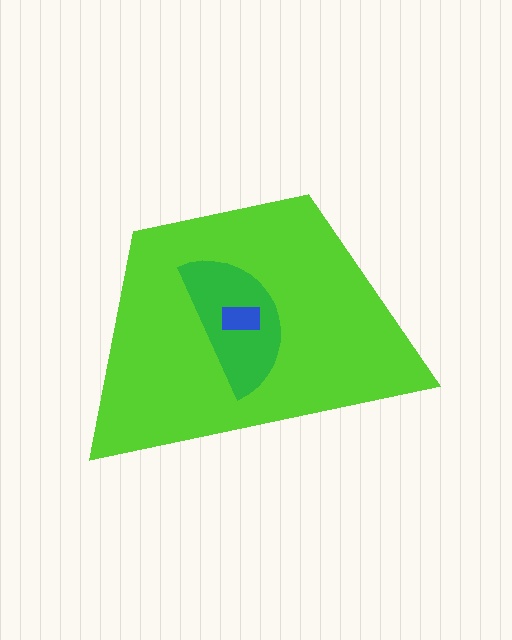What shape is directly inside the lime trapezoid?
The green semicircle.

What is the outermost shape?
The lime trapezoid.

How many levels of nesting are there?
3.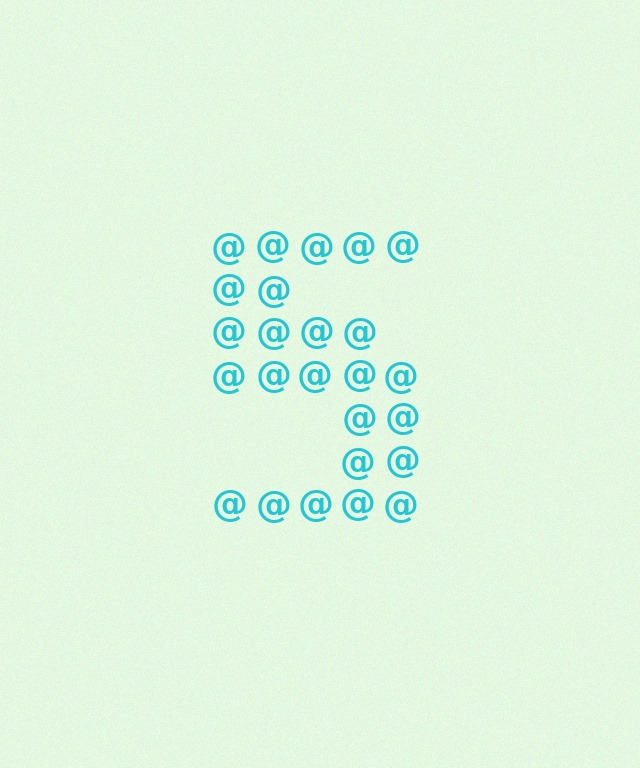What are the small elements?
The small elements are at signs.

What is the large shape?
The large shape is the digit 5.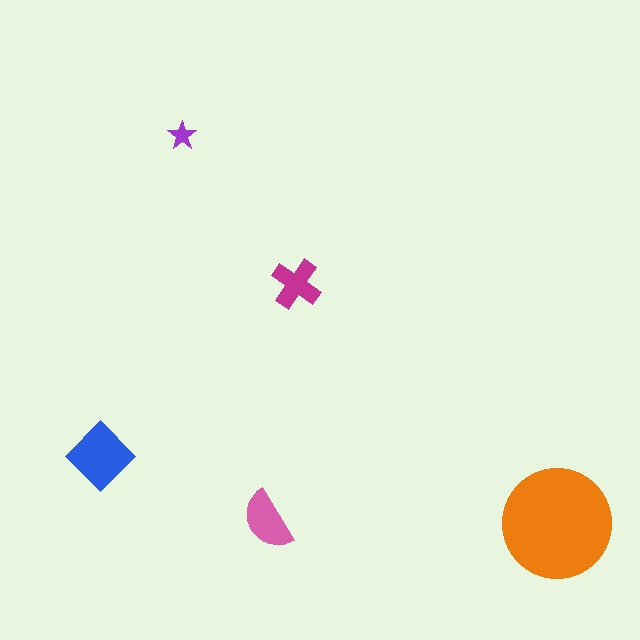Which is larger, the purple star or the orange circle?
The orange circle.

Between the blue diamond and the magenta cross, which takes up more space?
The blue diamond.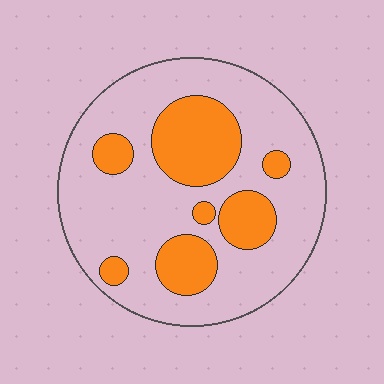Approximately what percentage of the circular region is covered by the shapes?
Approximately 25%.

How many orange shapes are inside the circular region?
7.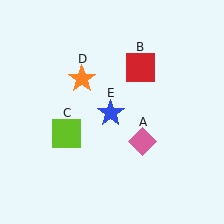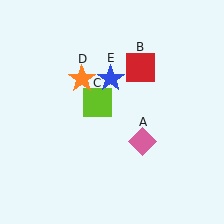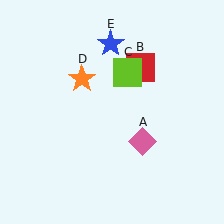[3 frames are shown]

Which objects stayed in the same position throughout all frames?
Pink diamond (object A) and red square (object B) and orange star (object D) remained stationary.